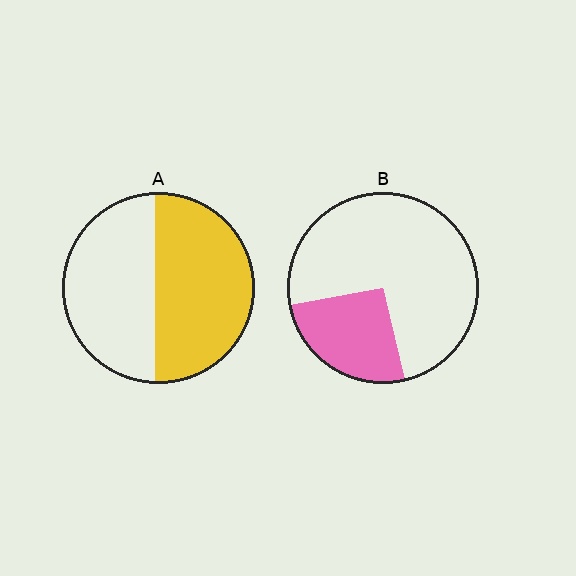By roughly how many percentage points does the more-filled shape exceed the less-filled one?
By roughly 25 percentage points (A over B).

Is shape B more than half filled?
No.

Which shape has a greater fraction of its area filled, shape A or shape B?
Shape A.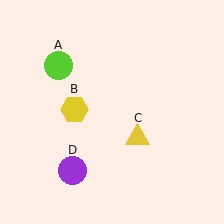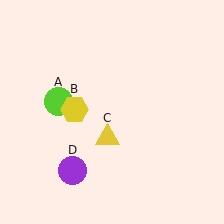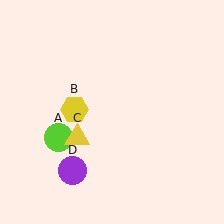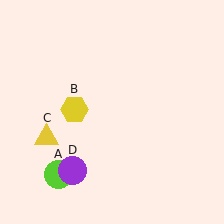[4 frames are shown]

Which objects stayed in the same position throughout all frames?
Yellow hexagon (object B) and purple circle (object D) remained stationary.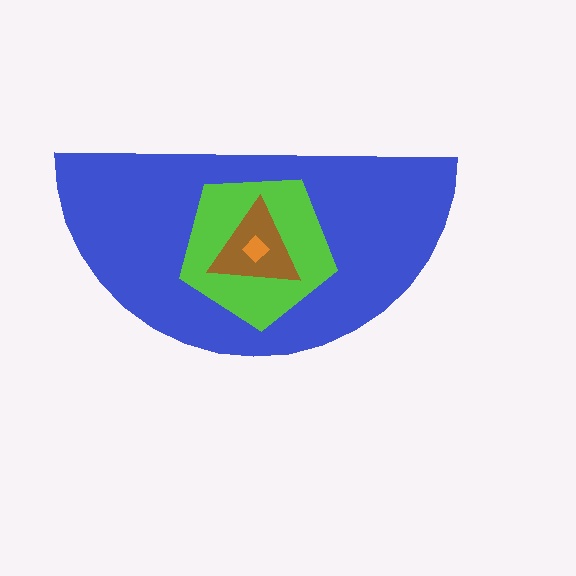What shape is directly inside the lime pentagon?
The brown triangle.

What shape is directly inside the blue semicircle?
The lime pentagon.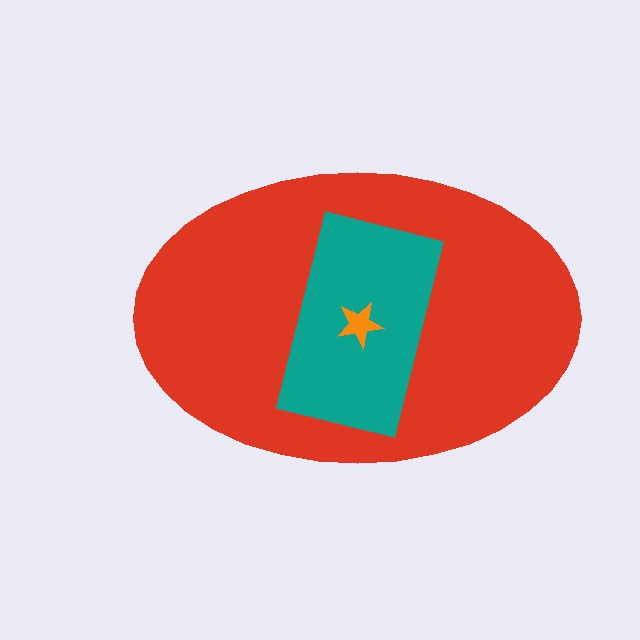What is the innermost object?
The orange star.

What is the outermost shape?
The red ellipse.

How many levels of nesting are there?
3.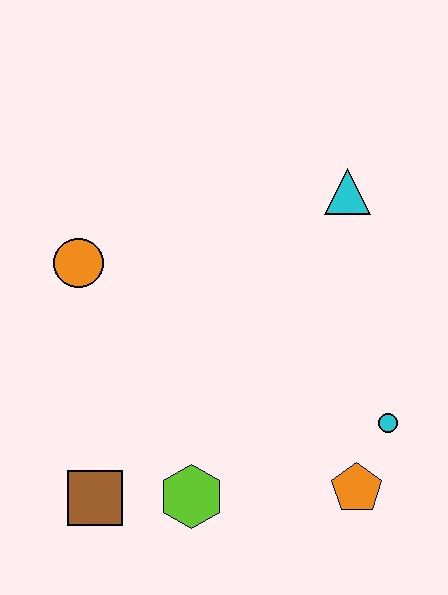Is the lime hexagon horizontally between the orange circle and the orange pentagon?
Yes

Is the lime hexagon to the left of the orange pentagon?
Yes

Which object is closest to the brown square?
The lime hexagon is closest to the brown square.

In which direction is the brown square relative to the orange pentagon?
The brown square is to the left of the orange pentagon.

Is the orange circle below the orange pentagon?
No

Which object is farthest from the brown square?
The cyan triangle is farthest from the brown square.